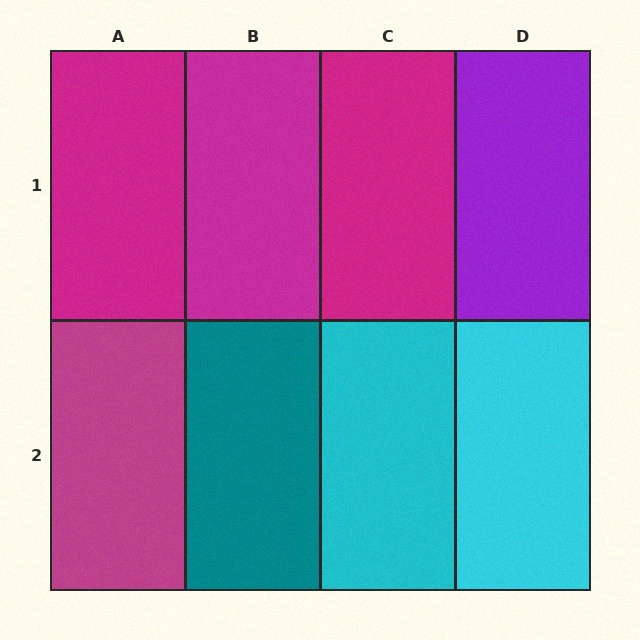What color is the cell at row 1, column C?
Magenta.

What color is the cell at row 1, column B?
Magenta.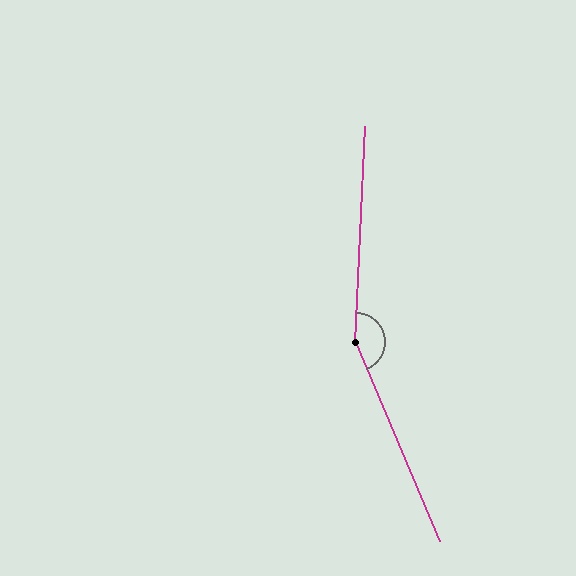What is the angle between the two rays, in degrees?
Approximately 155 degrees.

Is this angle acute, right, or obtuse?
It is obtuse.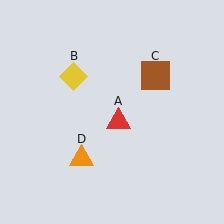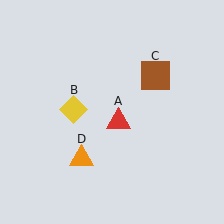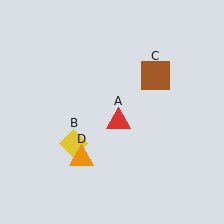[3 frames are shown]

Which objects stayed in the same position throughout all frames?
Red triangle (object A) and brown square (object C) and orange triangle (object D) remained stationary.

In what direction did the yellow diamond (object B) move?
The yellow diamond (object B) moved down.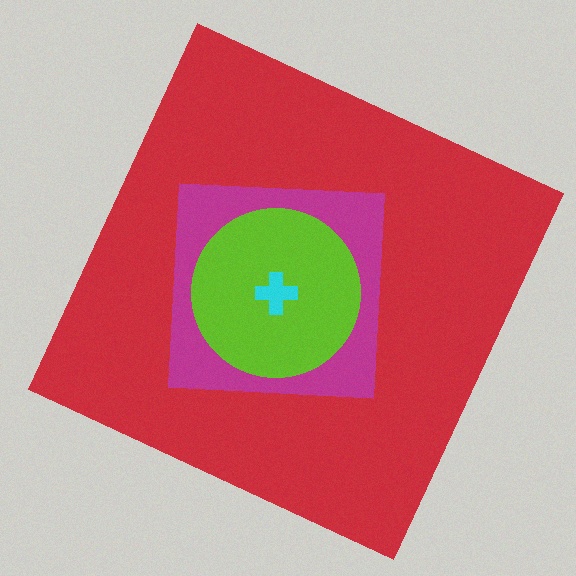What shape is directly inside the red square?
The magenta square.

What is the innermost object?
The cyan cross.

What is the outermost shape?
The red square.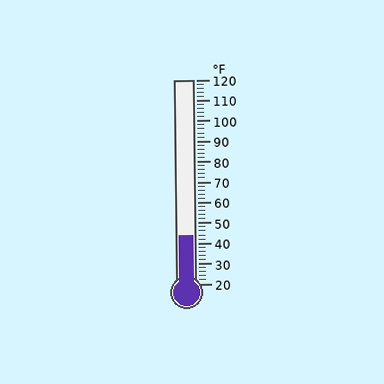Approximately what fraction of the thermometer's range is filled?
The thermometer is filled to approximately 25% of its range.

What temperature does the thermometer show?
The thermometer shows approximately 44°F.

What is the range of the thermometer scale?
The thermometer scale ranges from 20°F to 120°F.